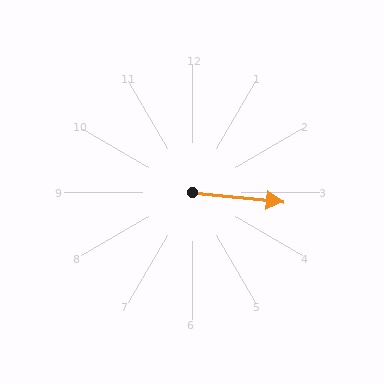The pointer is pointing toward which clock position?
Roughly 3 o'clock.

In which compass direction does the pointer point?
East.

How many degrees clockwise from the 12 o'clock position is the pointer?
Approximately 96 degrees.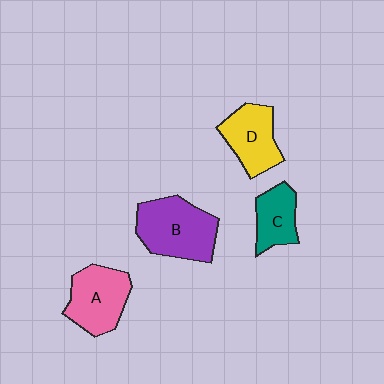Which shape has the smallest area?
Shape C (teal).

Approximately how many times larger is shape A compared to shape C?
Approximately 1.5 times.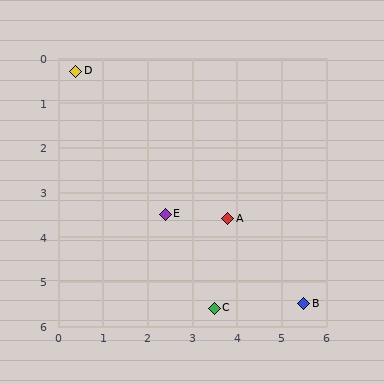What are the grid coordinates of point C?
Point C is at approximately (3.5, 5.6).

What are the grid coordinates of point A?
Point A is at approximately (3.8, 3.6).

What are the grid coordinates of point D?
Point D is at approximately (0.4, 0.3).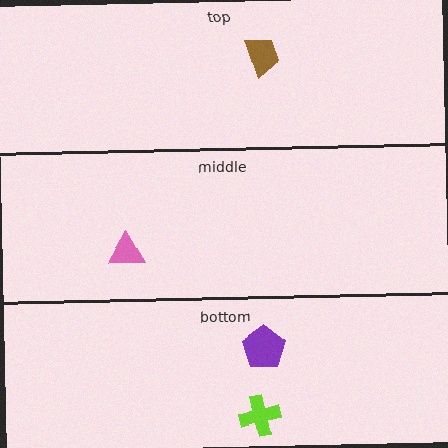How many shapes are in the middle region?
1.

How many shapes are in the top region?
1.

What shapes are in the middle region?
The pink triangle.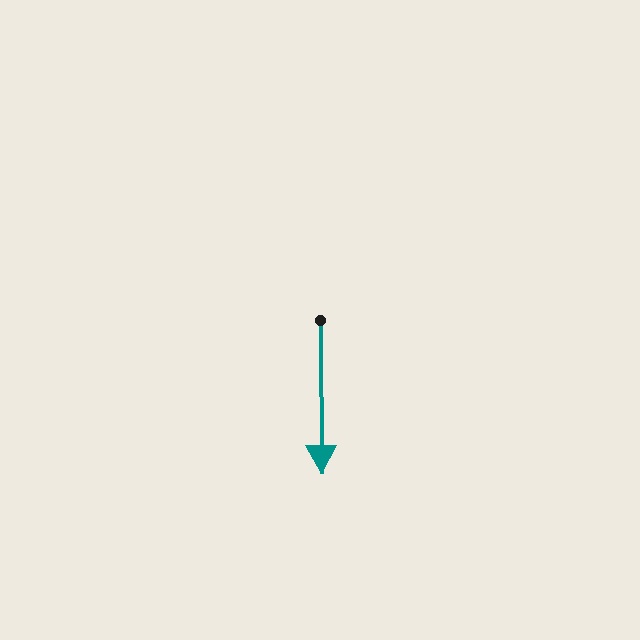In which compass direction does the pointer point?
South.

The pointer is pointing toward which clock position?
Roughly 6 o'clock.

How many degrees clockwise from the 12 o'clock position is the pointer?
Approximately 180 degrees.